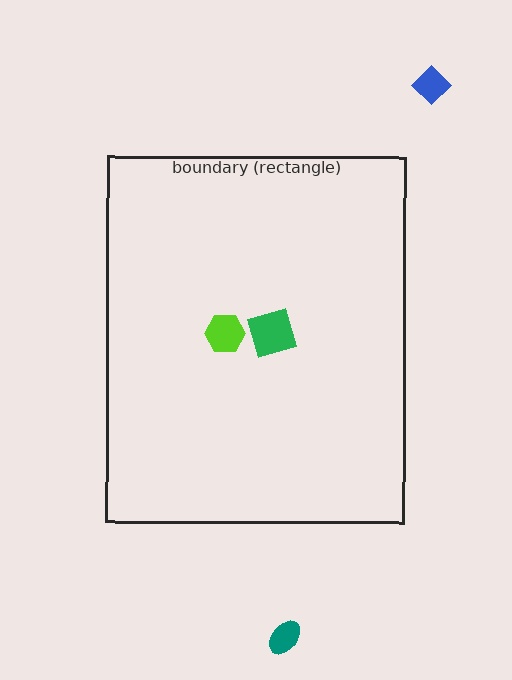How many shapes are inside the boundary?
2 inside, 2 outside.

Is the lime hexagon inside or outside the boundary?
Inside.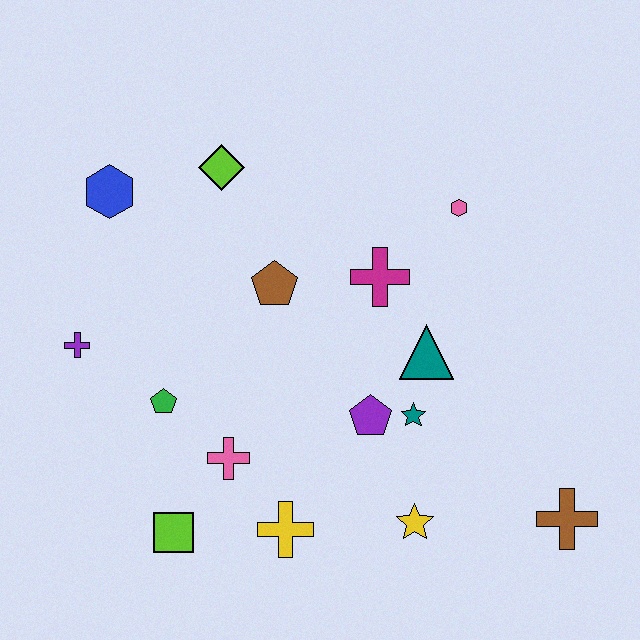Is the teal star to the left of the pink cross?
No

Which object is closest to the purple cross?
The green pentagon is closest to the purple cross.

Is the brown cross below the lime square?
No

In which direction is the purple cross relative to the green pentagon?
The purple cross is to the left of the green pentagon.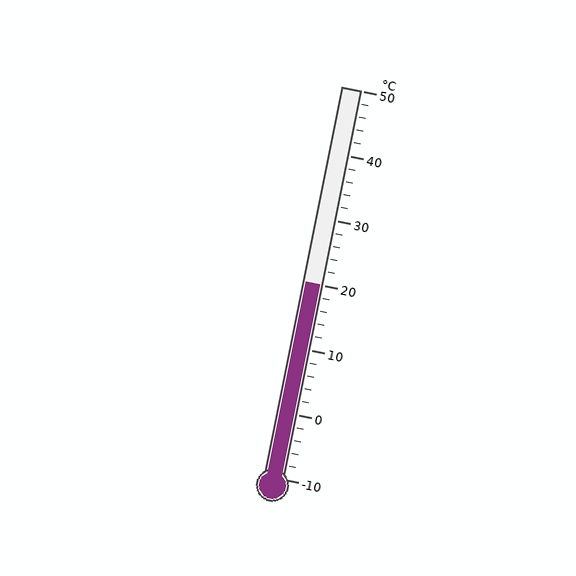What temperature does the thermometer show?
The thermometer shows approximately 20°C.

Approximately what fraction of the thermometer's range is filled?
The thermometer is filled to approximately 50% of its range.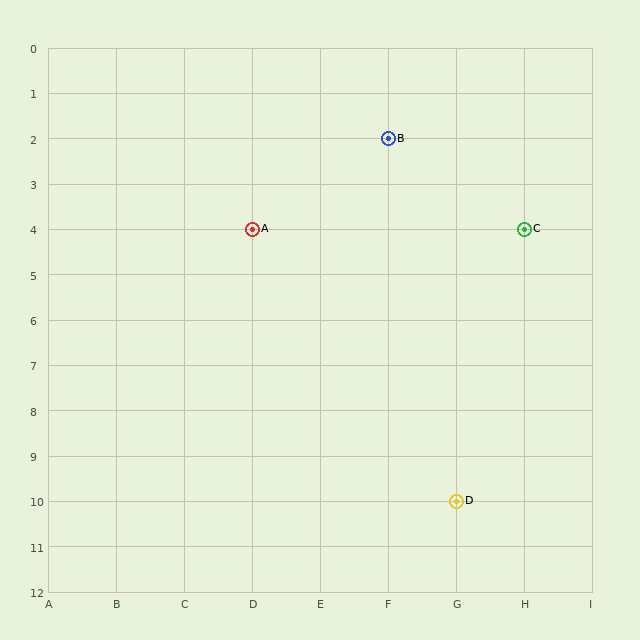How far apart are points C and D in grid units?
Points C and D are 1 column and 6 rows apart (about 6.1 grid units diagonally).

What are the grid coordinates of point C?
Point C is at grid coordinates (H, 4).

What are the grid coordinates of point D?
Point D is at grid coordinates (G, 10).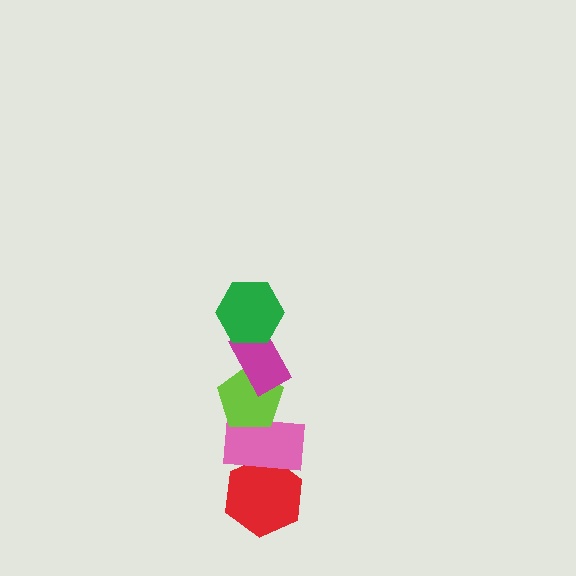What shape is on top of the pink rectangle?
The lime pentagon is on top of the pink rectangle.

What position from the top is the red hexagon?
The red hexagon is 5th from the top.